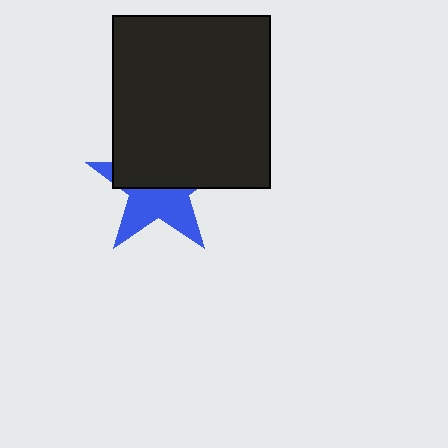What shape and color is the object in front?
The object in front is a black rectangle.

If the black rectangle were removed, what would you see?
You would see the complete blue star.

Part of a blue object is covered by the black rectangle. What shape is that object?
It is a star.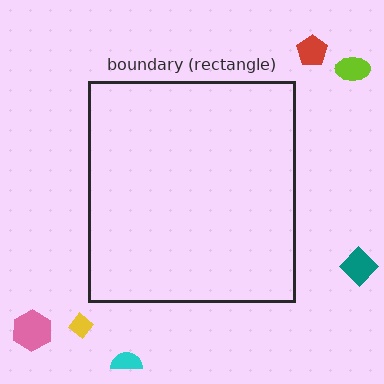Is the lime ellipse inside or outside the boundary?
Outside.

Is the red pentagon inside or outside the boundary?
Outside.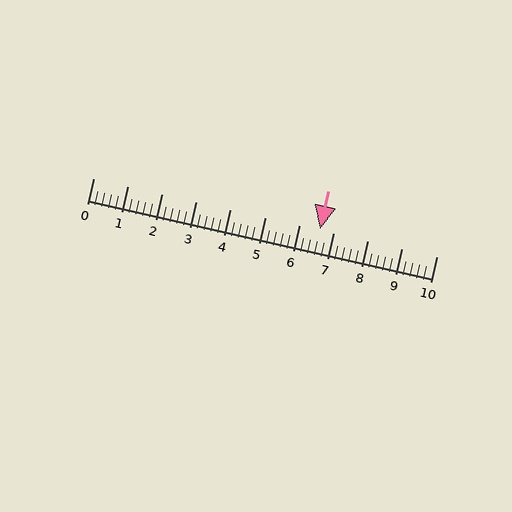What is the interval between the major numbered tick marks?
The major tick marks are spaced 1 units apart.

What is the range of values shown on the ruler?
The ruler shows values from 0 to 10.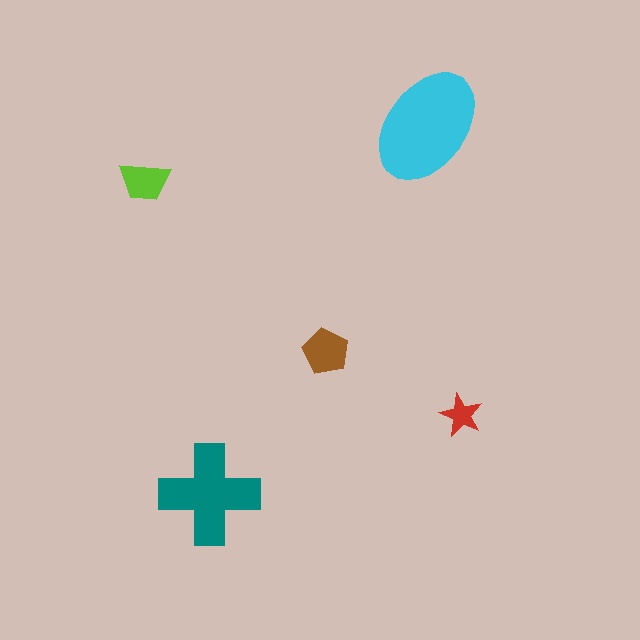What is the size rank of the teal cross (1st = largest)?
2nd.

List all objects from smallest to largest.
The red star, the lime trapezoid, the brown pentagon, the teal cross, the cyan ellipse.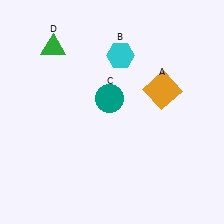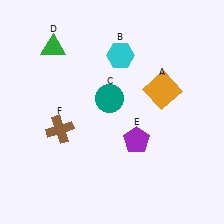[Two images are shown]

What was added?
A purple pentagon (E), a brown cross (F) were added in Image 2.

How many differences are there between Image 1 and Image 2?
There are 2 differences between the two images.